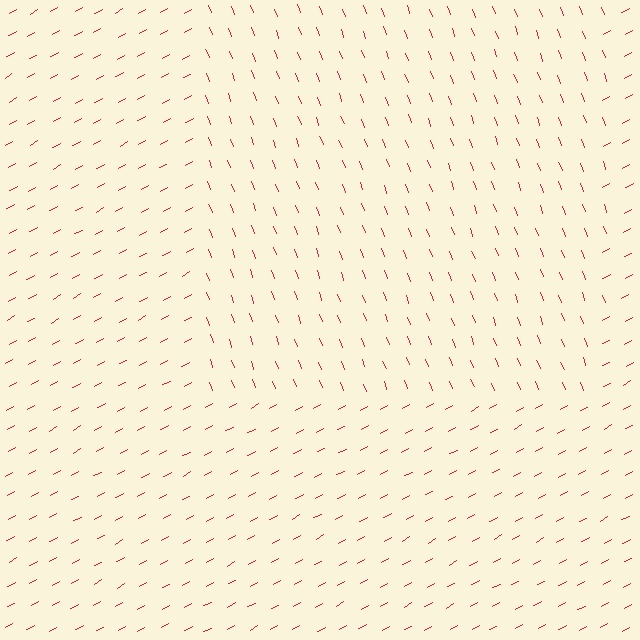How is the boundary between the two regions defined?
The boundary is defined purely by a change in line orientation (approximately 82 degrees difference). All lines are the same color and thickness.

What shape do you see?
I see a rectangle.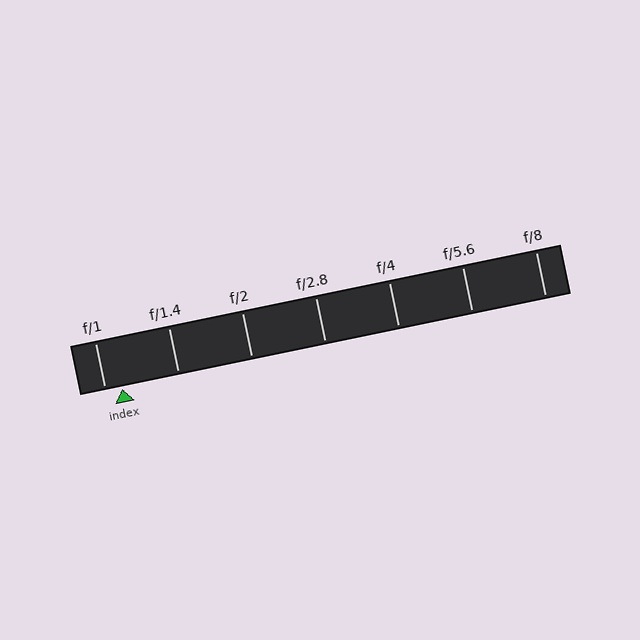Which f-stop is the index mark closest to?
The index mark is closest to f/1.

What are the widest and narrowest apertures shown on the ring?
The widest aperture shown is f/1 and the narrowest is f/8.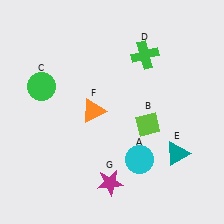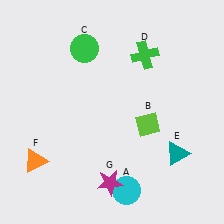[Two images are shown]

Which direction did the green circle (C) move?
The green circle (C) moved right.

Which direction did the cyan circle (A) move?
The cyan circle (A) moved down.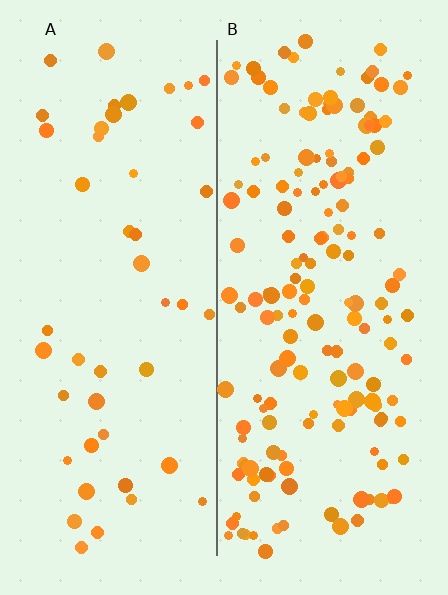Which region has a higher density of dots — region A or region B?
B (the right).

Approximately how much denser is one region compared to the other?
Approximately 3.5× — region B over region A.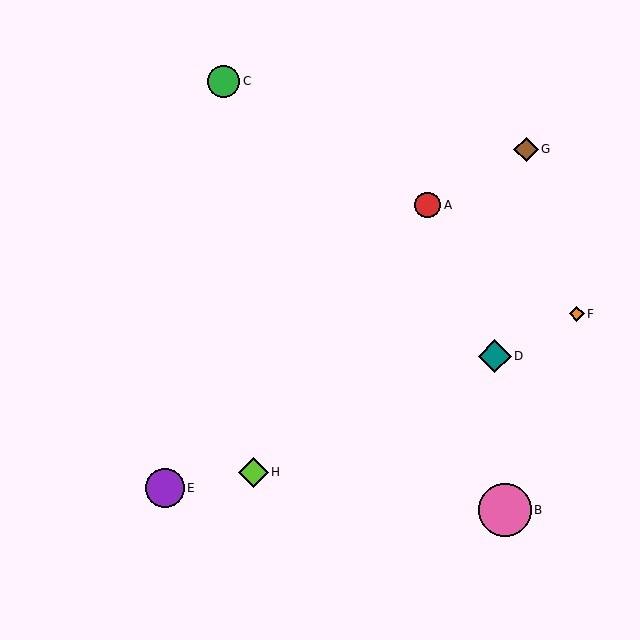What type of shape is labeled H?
Shape H is a lime diamond.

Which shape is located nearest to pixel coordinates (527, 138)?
The brown diamond (labeled G) at (526, 149) is nearest to that location.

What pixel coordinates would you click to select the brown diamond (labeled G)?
Click at (526, 149) to select the brown diamond G.